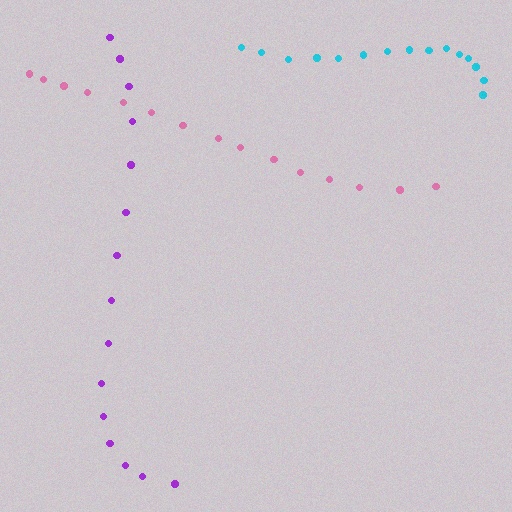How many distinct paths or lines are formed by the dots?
There are 3 distinct paths.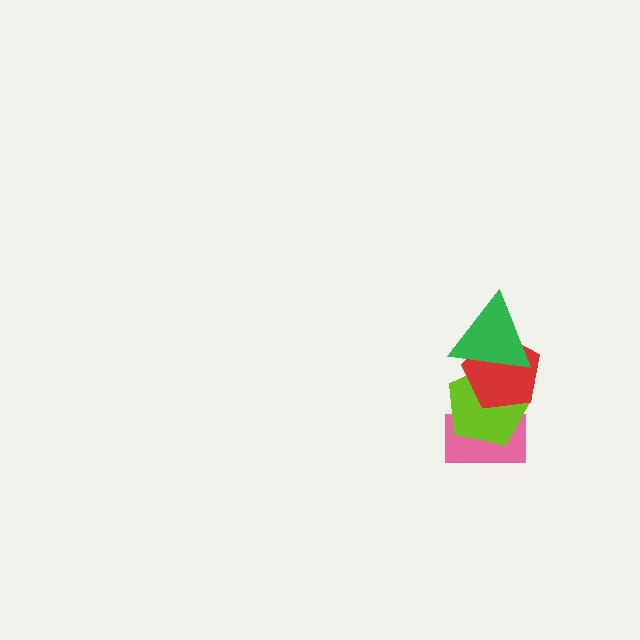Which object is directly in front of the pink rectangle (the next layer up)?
The lime pentagon is directly in front of the pink rectangle.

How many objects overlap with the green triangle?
2 objects overlap with the green triangle.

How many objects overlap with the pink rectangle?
2 objects overlap with the pink rectangle.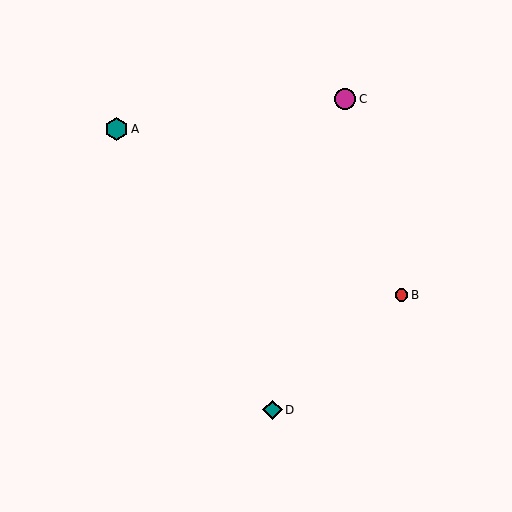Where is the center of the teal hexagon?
The center of the teal hexagon is at (116, 129).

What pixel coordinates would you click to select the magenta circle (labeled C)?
Click at (345, 99) to select the magenta circle C.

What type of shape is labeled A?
Shape A is a teal hexagon.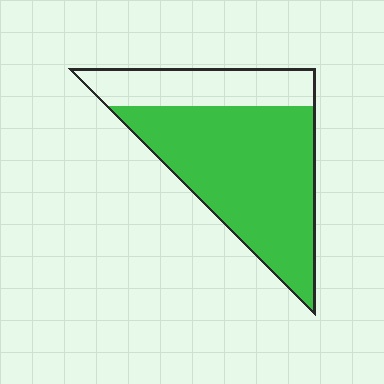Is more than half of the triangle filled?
Yes.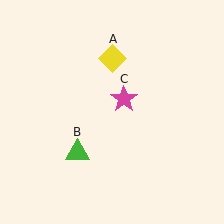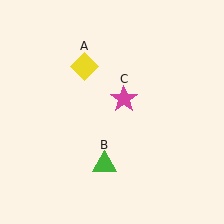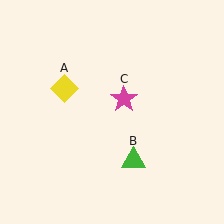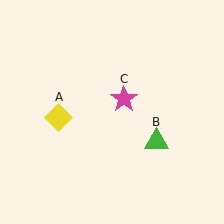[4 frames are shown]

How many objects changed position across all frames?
2 objects changed position: yellow diamond (object A), green triangle (object B).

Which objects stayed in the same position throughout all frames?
Magenta star (object C) remained stationary.